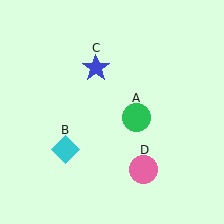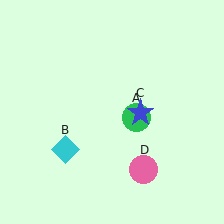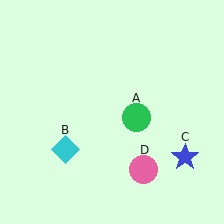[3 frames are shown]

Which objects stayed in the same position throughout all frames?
Green circle (object A) and cyan diamond (object B) and pink circle (object D) remained stationary.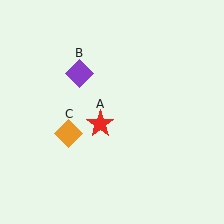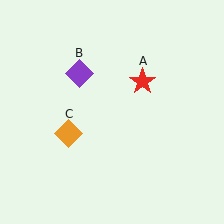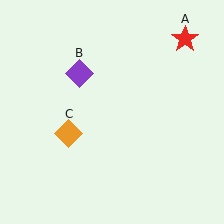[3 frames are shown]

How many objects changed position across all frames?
1 object changed position: red star (object A).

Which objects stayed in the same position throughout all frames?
Purple diamond (object B) and orange diamond (object C) remained stationary.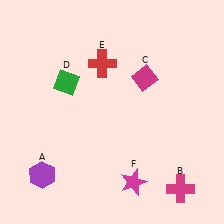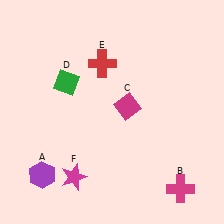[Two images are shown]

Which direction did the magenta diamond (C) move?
The magenta diamond (C) moved down.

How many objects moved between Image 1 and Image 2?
2 objects moved between the two images.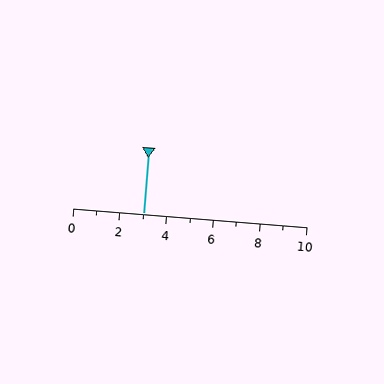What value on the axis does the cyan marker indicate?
The marker indicates approximately 3.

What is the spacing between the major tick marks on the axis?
The major ticks are spaced 2 apart.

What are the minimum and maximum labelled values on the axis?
The axis runs from 0 to 10.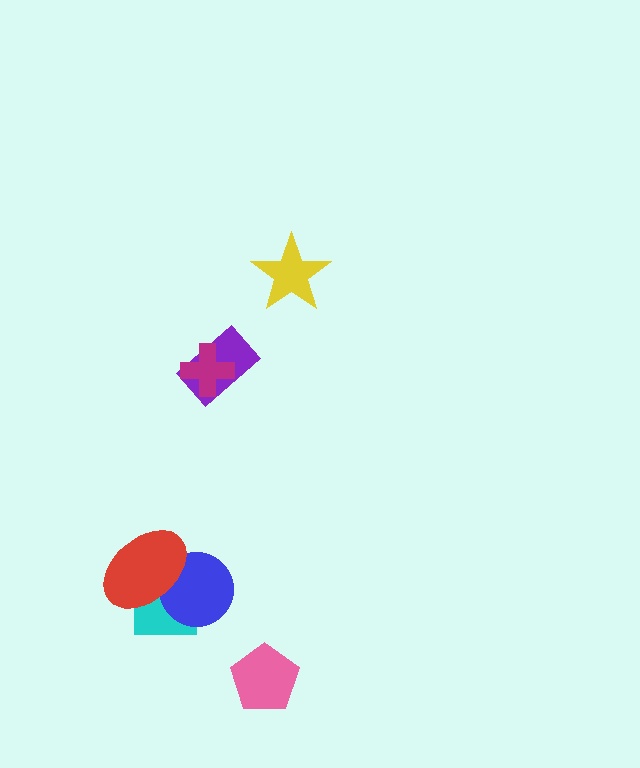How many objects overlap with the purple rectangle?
1 object overlaps with the purple rectangle.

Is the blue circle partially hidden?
Yes, it is partially covered by another shape.